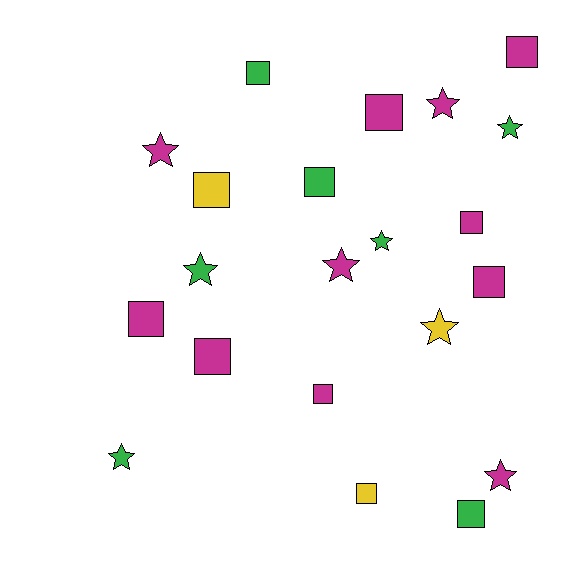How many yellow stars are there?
There is 1 yellow star.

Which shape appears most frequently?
Square, with 12 objects.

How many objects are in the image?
There are 21 objects.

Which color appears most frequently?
Magenta, with 11 objects.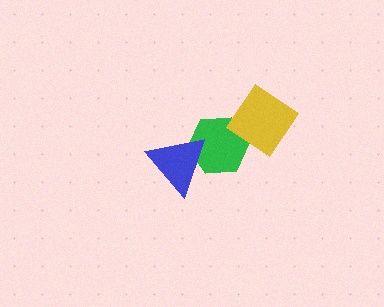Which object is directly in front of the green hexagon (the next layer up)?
The yellow diamond is directly in front of the green hexagon.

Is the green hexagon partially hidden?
Yes, it is partially covered by another shape.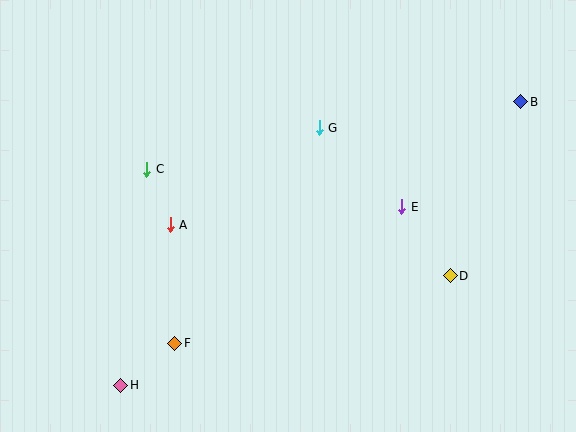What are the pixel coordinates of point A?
Point A is at (170, 225).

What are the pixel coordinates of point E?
Point E is at (402, 207).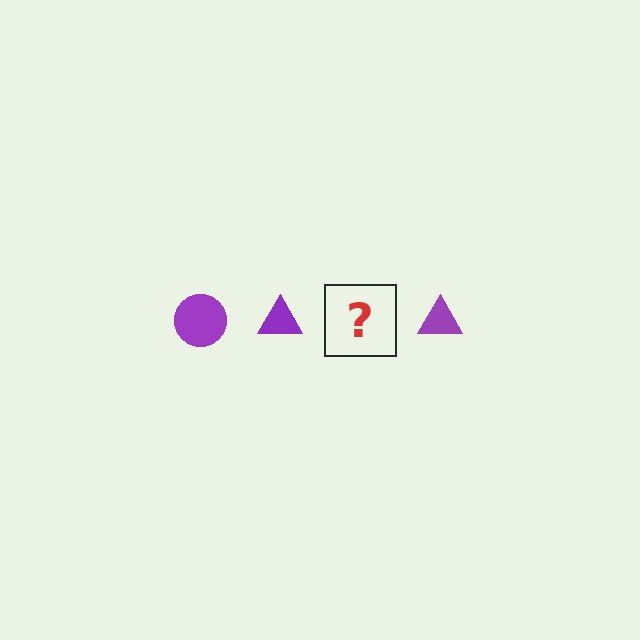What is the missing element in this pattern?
The missing element is a purple circle.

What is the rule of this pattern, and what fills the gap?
The rule is that the pattern cycles through circle, triangle shapes in purple. The gap should be filled with a purple circle.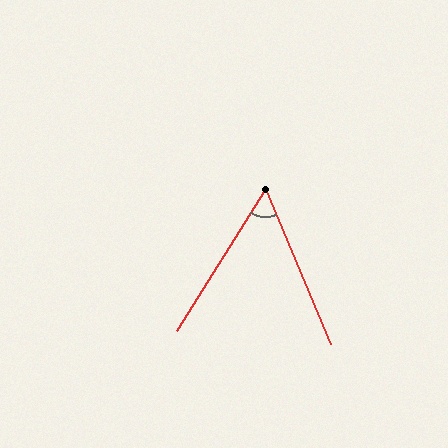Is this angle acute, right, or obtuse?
It is acute.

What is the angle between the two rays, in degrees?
Approximately 55 degrees.